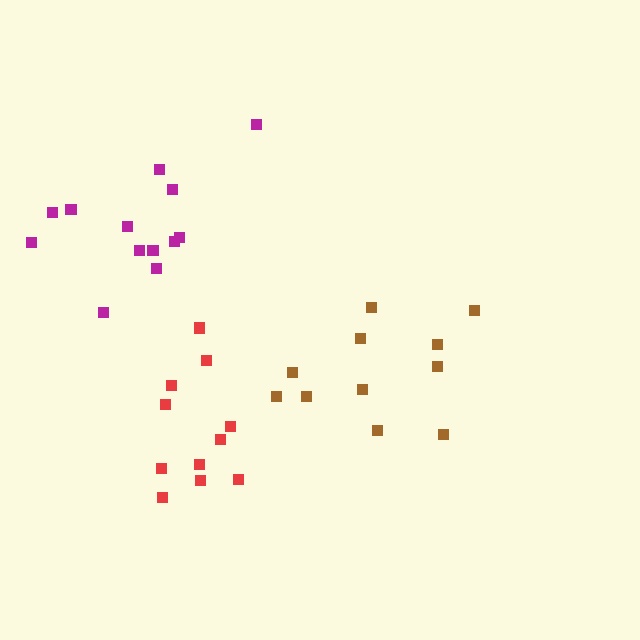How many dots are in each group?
Group 1: 11 dots, Group 2: 13 dots, Group 3: 11 dots (35 total).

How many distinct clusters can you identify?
There are 3 distinct clusters.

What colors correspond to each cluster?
The clusters are colored: brown, magenta, red.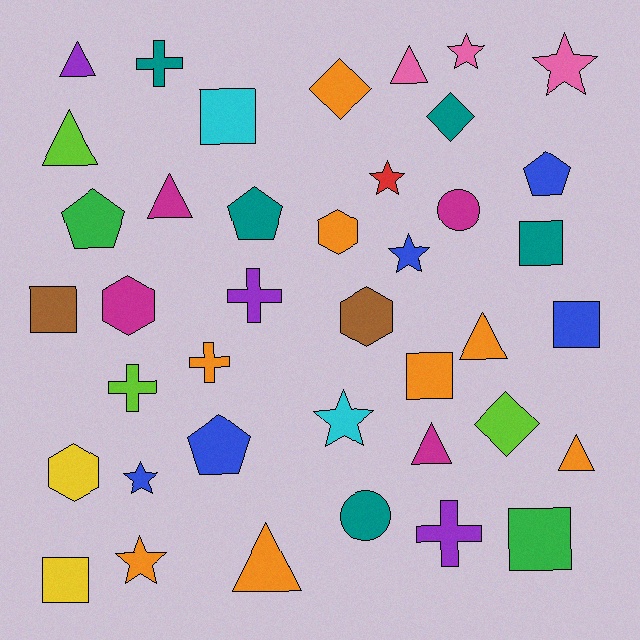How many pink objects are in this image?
There are 3 pink objects.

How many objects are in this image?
There are 40 objects.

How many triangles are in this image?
There are 8 triangles.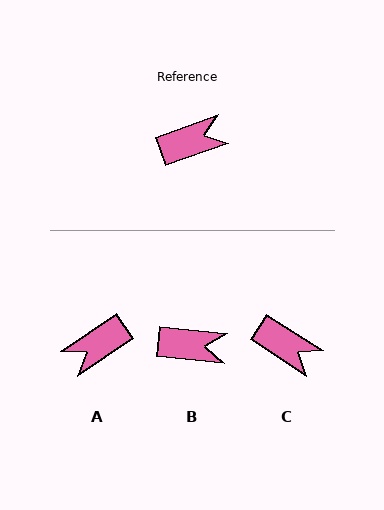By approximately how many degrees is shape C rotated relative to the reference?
Approximately 52 degrees clockwise.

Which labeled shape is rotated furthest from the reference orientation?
A, about 165 degrees away.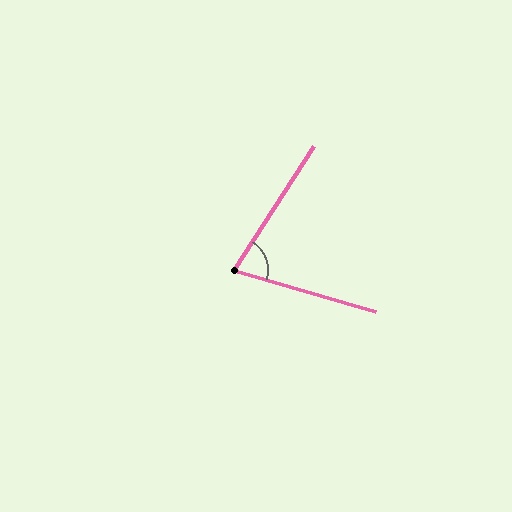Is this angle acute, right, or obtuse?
It is acute.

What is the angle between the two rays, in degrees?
Approximately 74 degrees.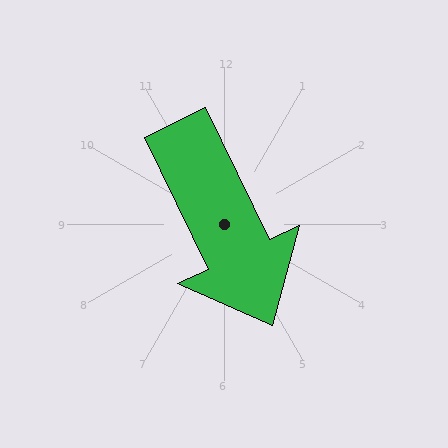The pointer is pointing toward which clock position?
Roughly 5 o'clock.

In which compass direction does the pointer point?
Southeast.